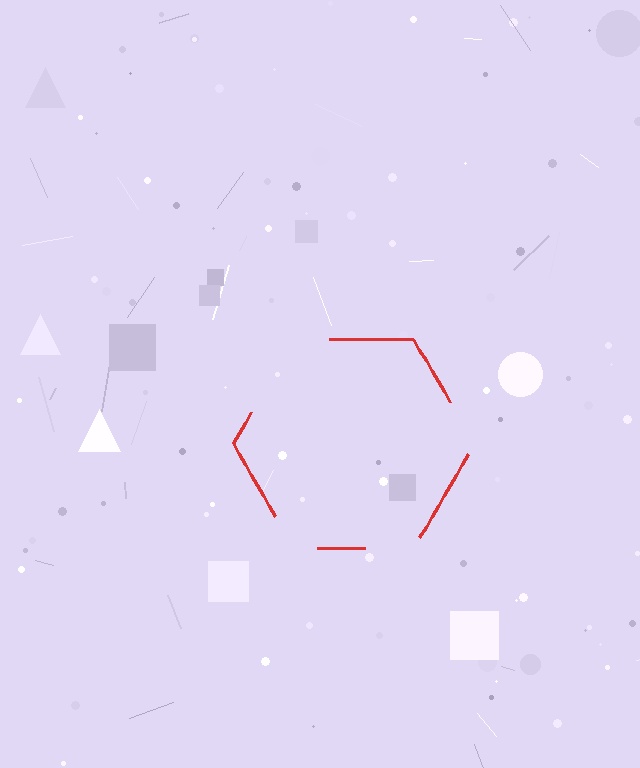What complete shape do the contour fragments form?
The contour fragments form a hexagon.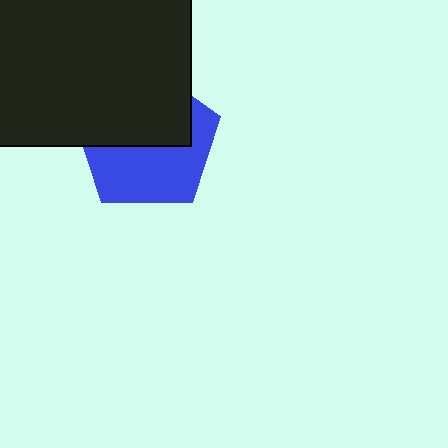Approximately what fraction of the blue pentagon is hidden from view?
Roughly 50% of the blue pentagon is hidden behind the black square.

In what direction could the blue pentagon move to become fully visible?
The blue pentagon could move down. That would shift it out from behind the black square entirely.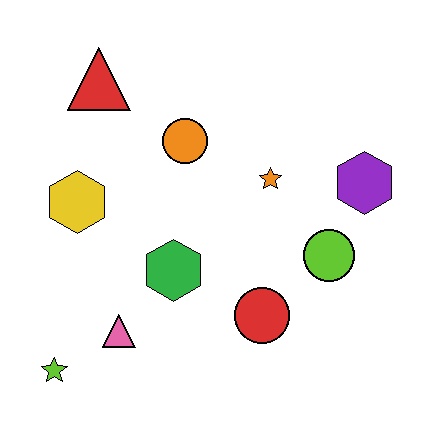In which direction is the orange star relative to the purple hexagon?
The orange star is to the left of the purple hexagon.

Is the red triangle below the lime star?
No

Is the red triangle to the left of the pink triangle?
Yes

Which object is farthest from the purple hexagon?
The lime star is farthest from the purple hexagon.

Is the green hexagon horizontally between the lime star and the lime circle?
Yes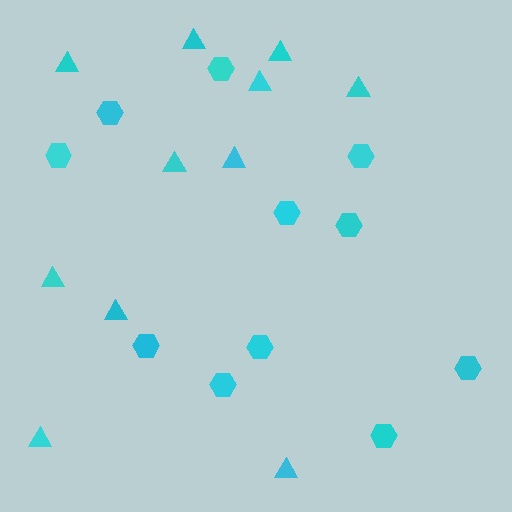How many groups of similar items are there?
There are 2 groups: one group of triangles (11) and one group of hexagons (11).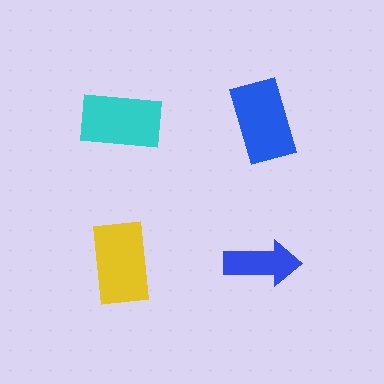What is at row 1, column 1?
A cyan rectangle.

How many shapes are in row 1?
2 shapes.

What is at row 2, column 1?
A yellow rectangle.